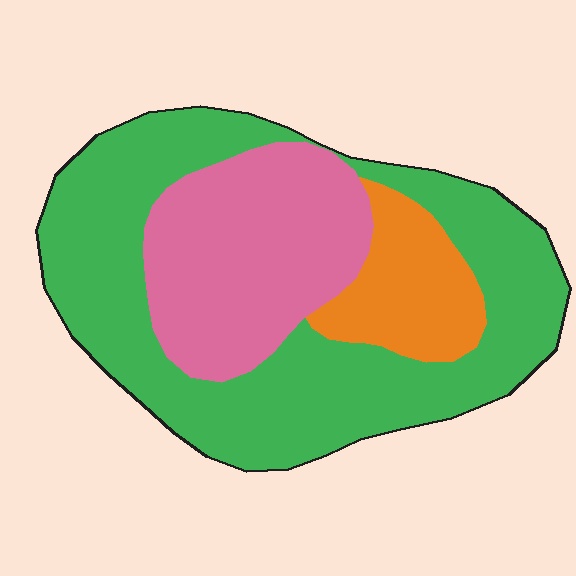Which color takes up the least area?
Orange, at roughly 15%.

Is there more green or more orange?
Green.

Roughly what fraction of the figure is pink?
Pink covers around 30% of the figure.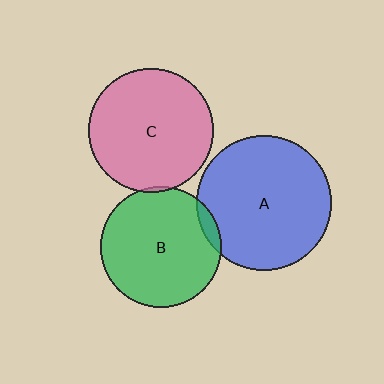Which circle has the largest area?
Circle A (blue).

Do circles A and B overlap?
Yes.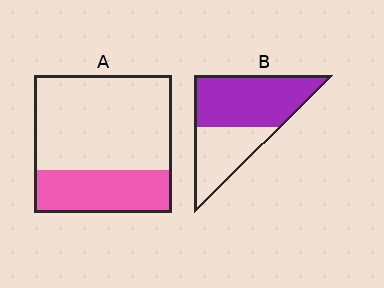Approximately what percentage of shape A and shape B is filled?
A is approximately 30% and B is approximately 60%.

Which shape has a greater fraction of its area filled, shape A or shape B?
Shape B.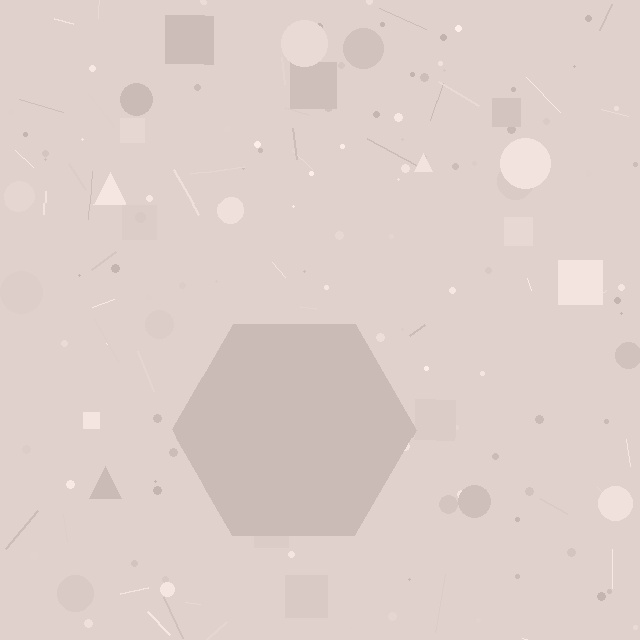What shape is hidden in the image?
A hexagon is hidden in the image.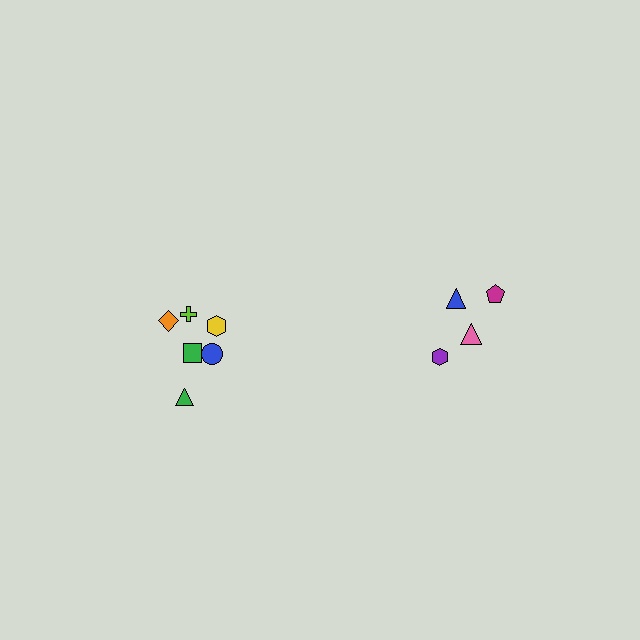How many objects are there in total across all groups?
There are 10 objects.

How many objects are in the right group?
There are 4 objects.